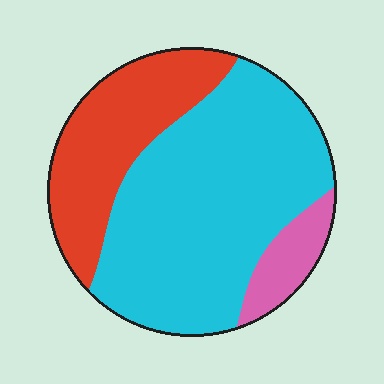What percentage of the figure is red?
Red covers around 30% of the figure.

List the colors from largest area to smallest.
From largest to smallest: cyan, red, pink.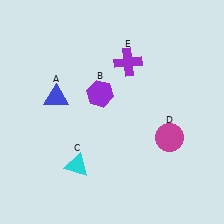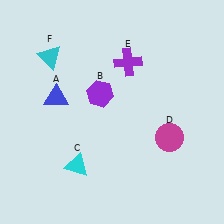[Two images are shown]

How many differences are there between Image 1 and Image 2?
There is 1 difference between the two images.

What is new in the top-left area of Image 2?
A cyan triangle (F) was added in the top-left area of Image 2.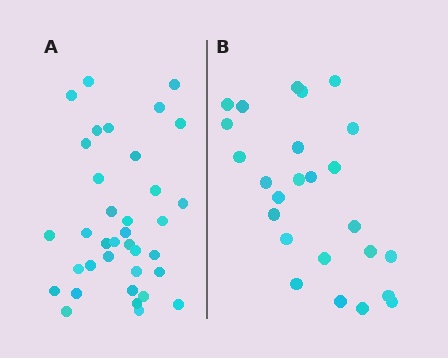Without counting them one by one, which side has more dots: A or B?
Region A (the left region) has more dots.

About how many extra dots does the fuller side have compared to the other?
Region A has roughly 12 or so more dots than region B.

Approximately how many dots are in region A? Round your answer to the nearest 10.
About 40 dots. (The exact count is 36, which rounds to 40.)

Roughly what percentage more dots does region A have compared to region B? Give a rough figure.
About 45% more.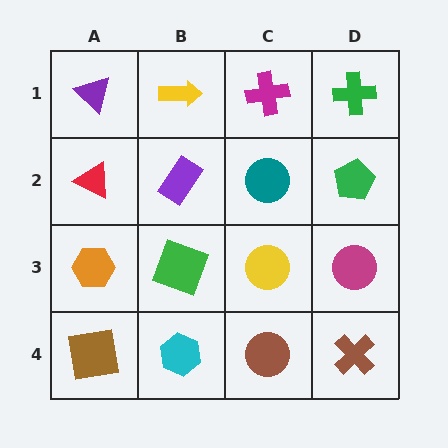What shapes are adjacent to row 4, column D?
A magenta circle (row 3, column D), a brown circle (row 4, column C).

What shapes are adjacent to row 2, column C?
A magenta cross (row 1, column C), a yellow circle (row 3, column C), a purple rectangle (row 2, column B), a green pentagon (row 2, column D).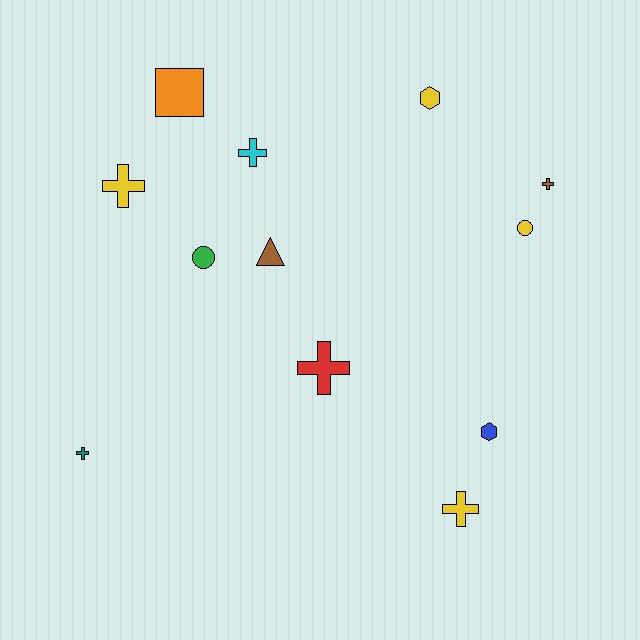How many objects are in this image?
There are 12 objects.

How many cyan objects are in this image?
There is 1 cyan object.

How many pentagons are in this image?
There are no pentagons.